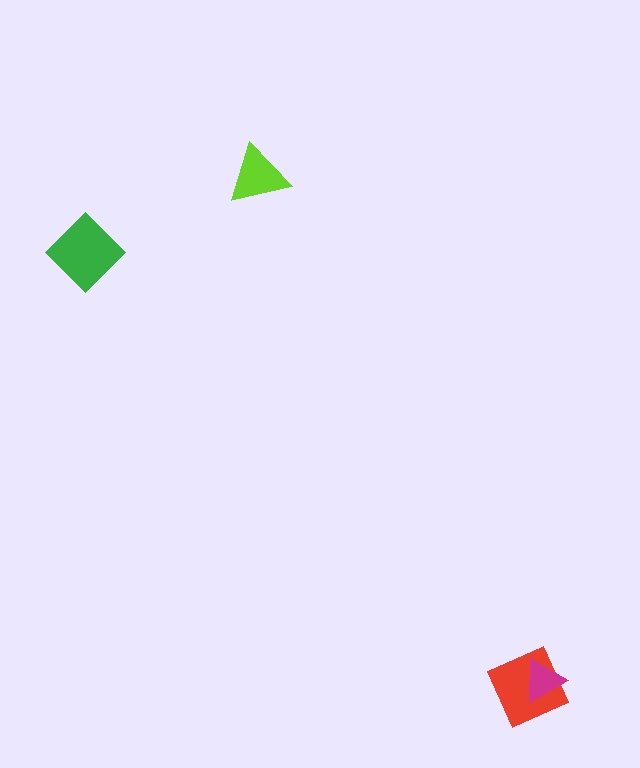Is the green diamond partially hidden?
No, no other shape covers it.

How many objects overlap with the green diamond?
0 objects overlap with the green diamond.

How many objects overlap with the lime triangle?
0 objects overlap with the lime triangle.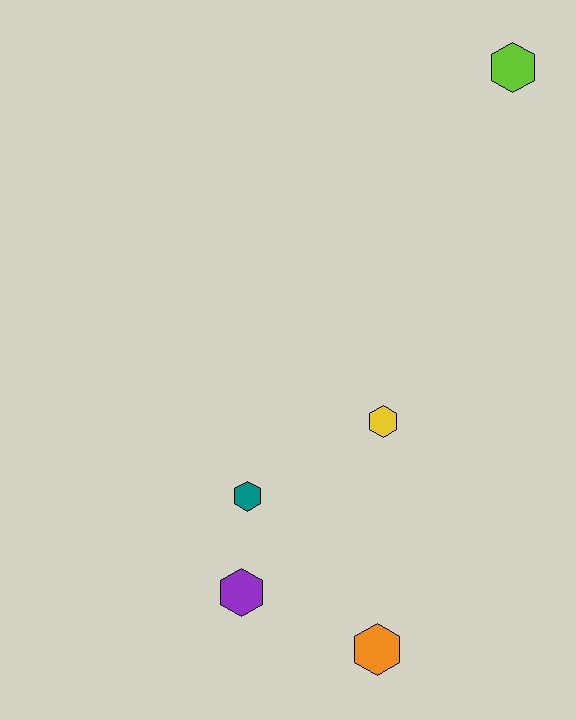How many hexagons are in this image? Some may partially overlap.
There are 5 hexagons.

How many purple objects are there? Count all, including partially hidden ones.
There is 1 purple object.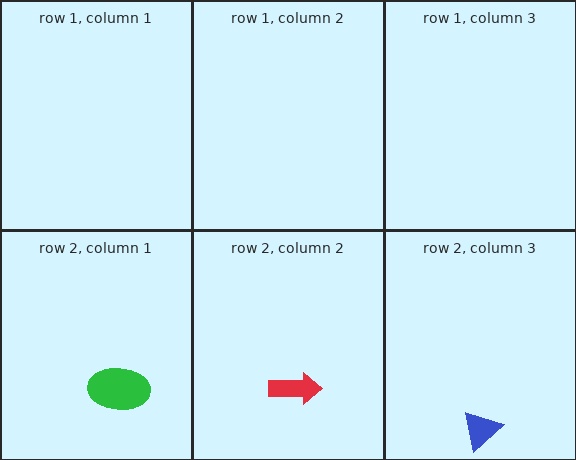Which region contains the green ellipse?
The row 2, column 1 region.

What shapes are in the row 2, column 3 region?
The blue triangle.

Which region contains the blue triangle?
The row 2, column 3 region.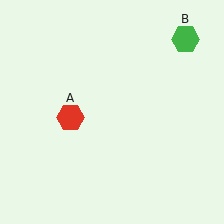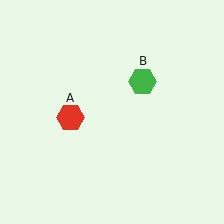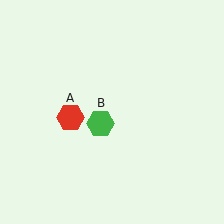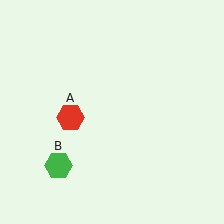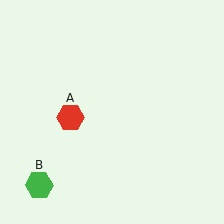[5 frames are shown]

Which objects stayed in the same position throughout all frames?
Red hexagon (object A) remained stationary.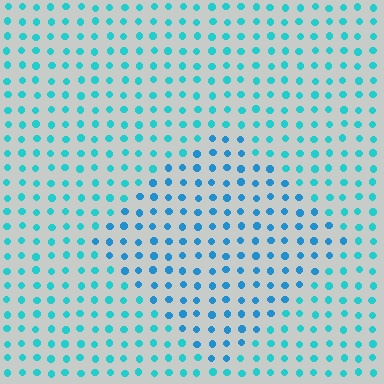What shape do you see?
I see a diamond.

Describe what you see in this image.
The image is filled with small cyan elements in a uniform arrangement. A diamond-shaped region is visible where the elements are tinted to a slightly different hue, forming a subtle color boundary.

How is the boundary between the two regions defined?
The boundary is defined purely by a slight shift in hue (about 23 degrees). Spacing, size, and orientation are identical on both sides.